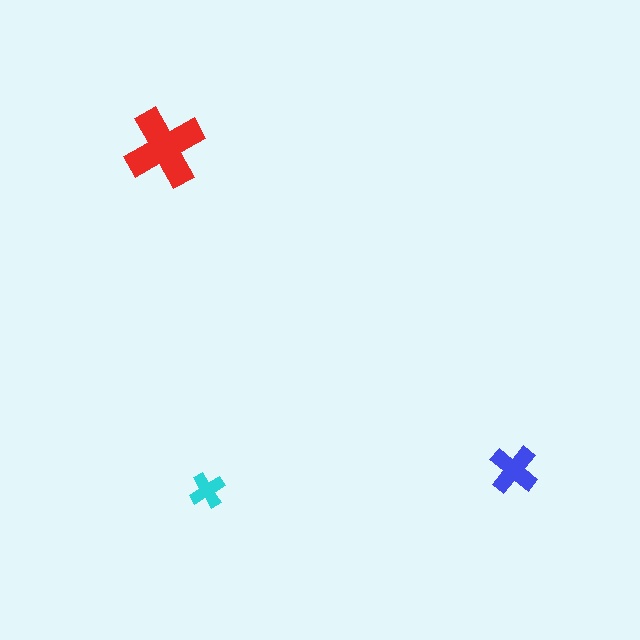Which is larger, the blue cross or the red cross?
The red one.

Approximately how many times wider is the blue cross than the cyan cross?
About 1.5 times wider.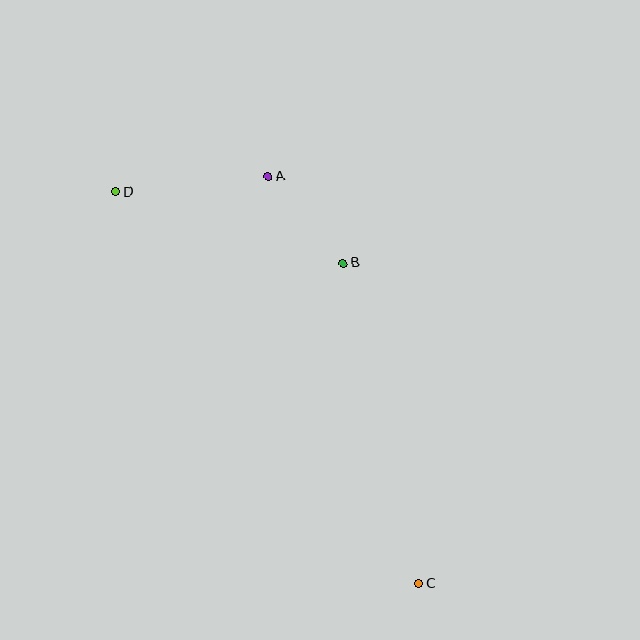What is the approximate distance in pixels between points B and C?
The distance between B and C is approximately 330 pixels.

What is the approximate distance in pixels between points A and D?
The distance between A and D is approximately 153 pixels.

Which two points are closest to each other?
Points A and B are closest to each other.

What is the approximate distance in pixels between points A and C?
The distance between A and C is approximately 434 pixels.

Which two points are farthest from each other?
Points C and D are farthest from each other.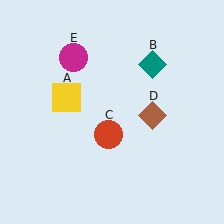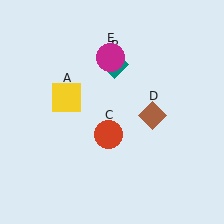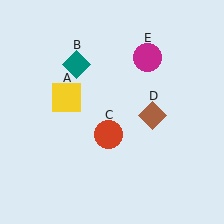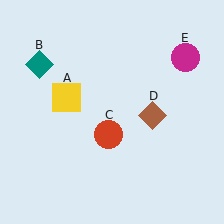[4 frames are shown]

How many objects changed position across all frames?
2 objects changed position: teal diamond (object B), magenta circle (object E).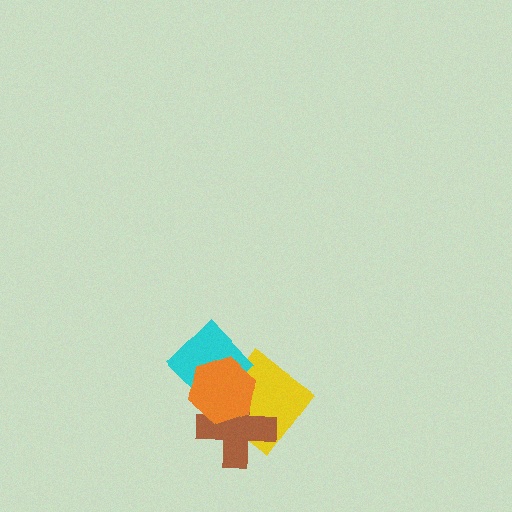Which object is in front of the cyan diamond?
The orange hexagon is in front of the cyan diamond.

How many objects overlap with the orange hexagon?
3 objects overlap with the orange hexagon.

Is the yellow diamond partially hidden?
Yes, it is partially covered by another shape.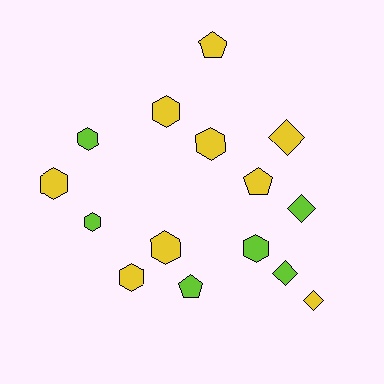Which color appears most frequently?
Yellow, with 9 objects.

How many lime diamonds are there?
There are 2 lime diamonds.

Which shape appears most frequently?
Hexagon, with 8 objects.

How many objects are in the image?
There are 15 objects.